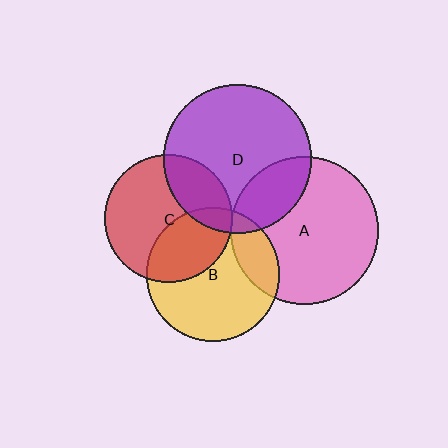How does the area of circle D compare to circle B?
Approximately 1.2 times.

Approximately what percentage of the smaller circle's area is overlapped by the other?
Approximately 10%.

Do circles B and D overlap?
Yes.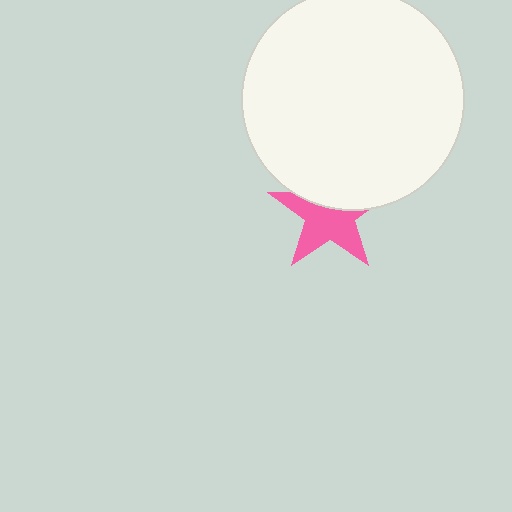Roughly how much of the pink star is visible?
About half of it is visible (roughly 59%).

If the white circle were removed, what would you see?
You would see the complete pink star.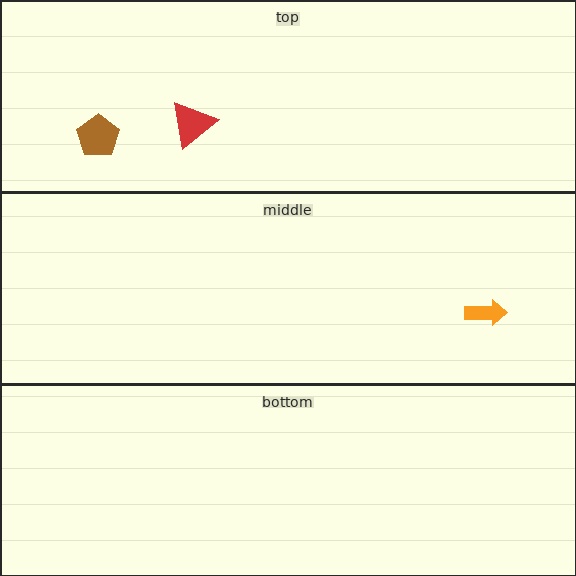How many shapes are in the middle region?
1.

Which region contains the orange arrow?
The middle region.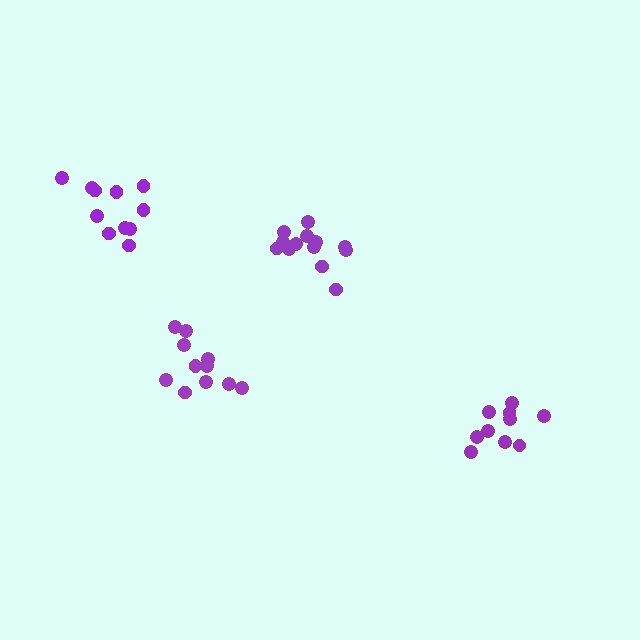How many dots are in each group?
Group 1: 11 dots, Group 2: 11 dots, Group 3: 14 dots, Group 4: 10 dots (46 total).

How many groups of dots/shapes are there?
There are 4 groups.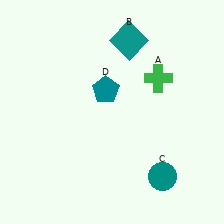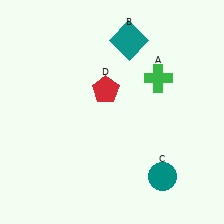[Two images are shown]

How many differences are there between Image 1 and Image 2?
There is 1 difference between the two images.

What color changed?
The pentagon (D) changed from teal in Image 1 to red in Image 2.